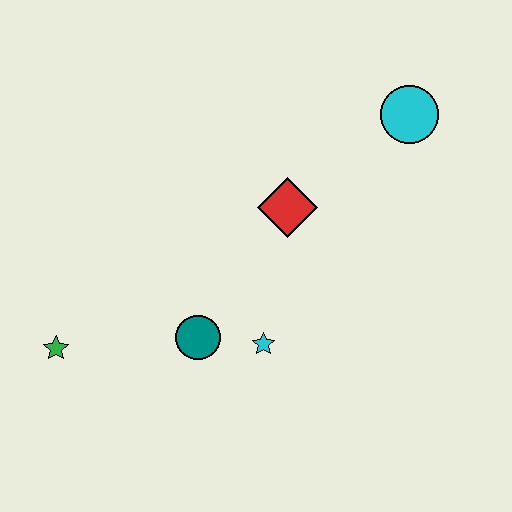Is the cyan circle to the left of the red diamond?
No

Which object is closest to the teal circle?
The cyan star is closest to the teal circle.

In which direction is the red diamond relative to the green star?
The red diamond is to the right of the green star.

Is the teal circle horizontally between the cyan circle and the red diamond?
No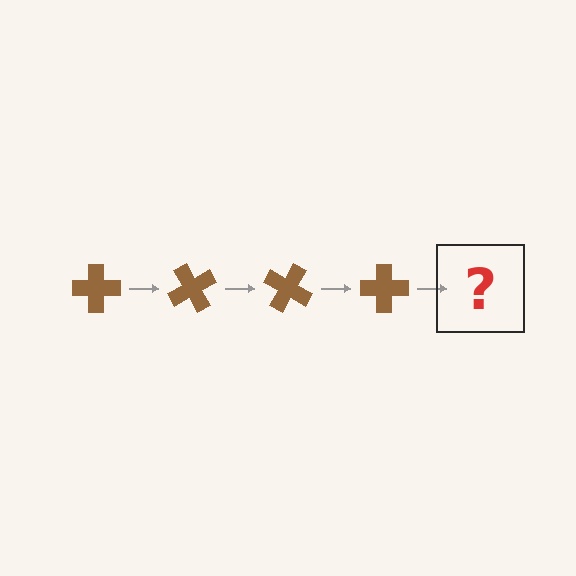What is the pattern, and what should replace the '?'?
The pattern is that the cross rotates 60 degrees each step. The '?' should be a brown cross rotated 240 degrees.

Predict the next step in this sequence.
The next step is a brown cross rotated 240 degrees.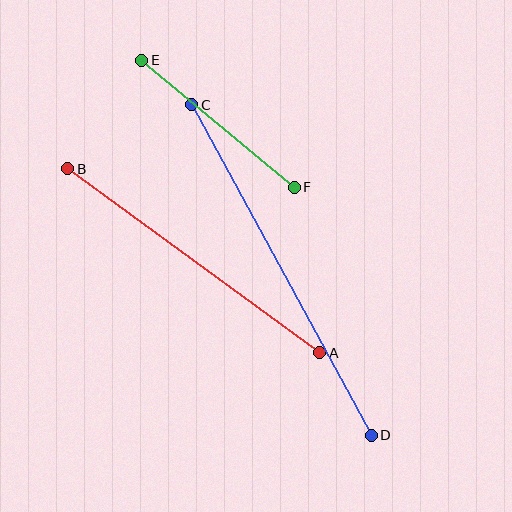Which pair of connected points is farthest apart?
Points C and D are farthest apart.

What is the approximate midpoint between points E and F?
The midpoint is at approximately (218, 124) pixels.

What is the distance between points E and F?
The distance is approximately 199 pixels.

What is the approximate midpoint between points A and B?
The midpoint is at approximately (194, 261) pixels.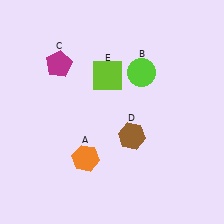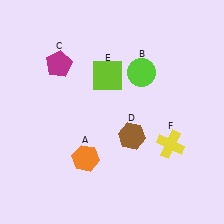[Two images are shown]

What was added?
A yellow cross (F) was added in Image 2.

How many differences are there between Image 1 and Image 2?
There is 1 difference between the two images.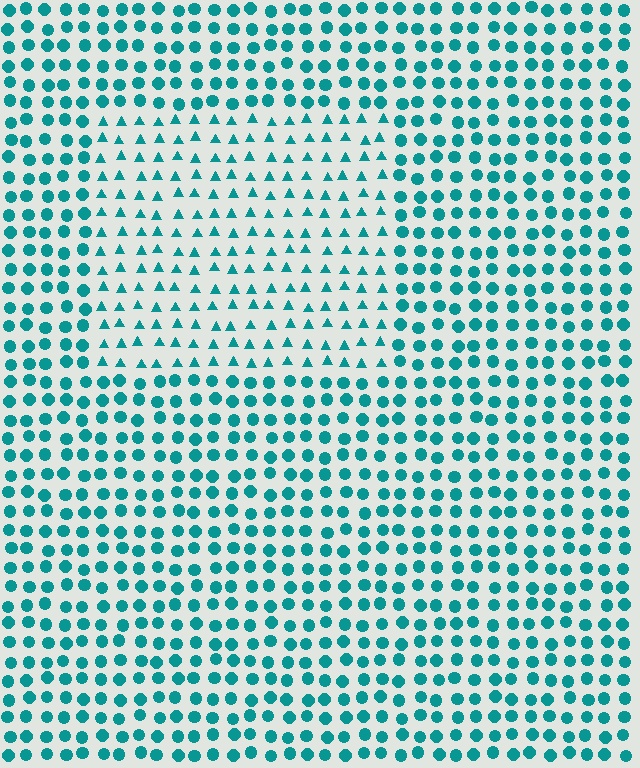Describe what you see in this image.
The image is filled with small teal elements arranged in a uniform grid. A rectangle-shaped region contains triangles, while the surrounding area contains circles. The boundary is defined purely by the change in element shape.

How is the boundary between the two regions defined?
The boundary is defined by a change in element shape: triangles inside vs. circles outside. All elements share the same color and spacing.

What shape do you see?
I see a rectangle.